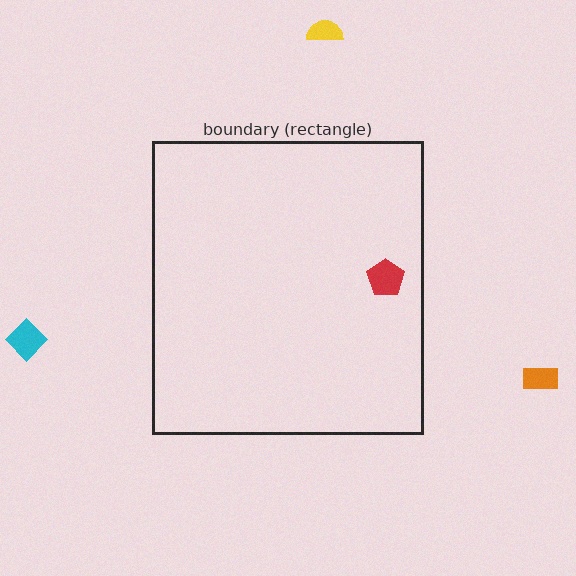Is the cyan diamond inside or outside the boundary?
Outside.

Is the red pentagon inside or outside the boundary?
Inside.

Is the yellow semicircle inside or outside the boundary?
Outside.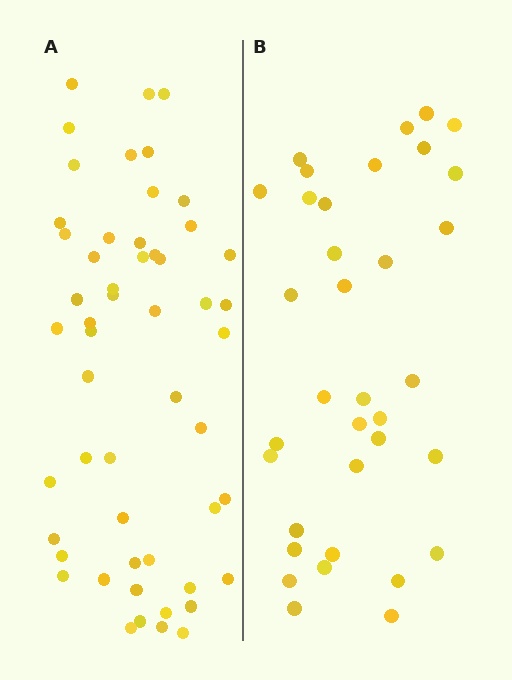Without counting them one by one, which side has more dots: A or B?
Region A (the left region) has more dots.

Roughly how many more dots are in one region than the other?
Region A has approximately 20 more dots than region B.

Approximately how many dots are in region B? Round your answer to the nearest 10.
About 40 dots. (The exact count is 35, which rounds to 40.)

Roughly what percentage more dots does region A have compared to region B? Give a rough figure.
About 50% more.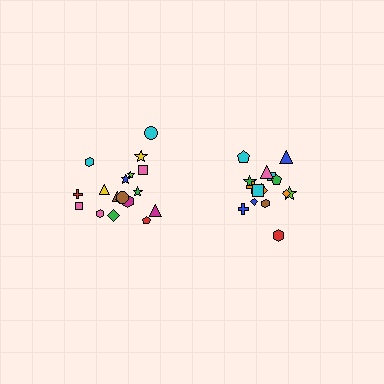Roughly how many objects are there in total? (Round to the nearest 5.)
Roughly 35 objects in total.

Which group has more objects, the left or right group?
The left group.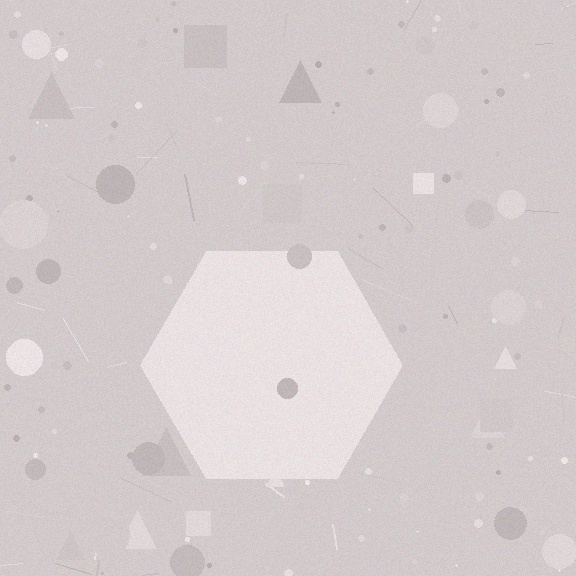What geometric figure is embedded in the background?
A hexagon is embedded in the background.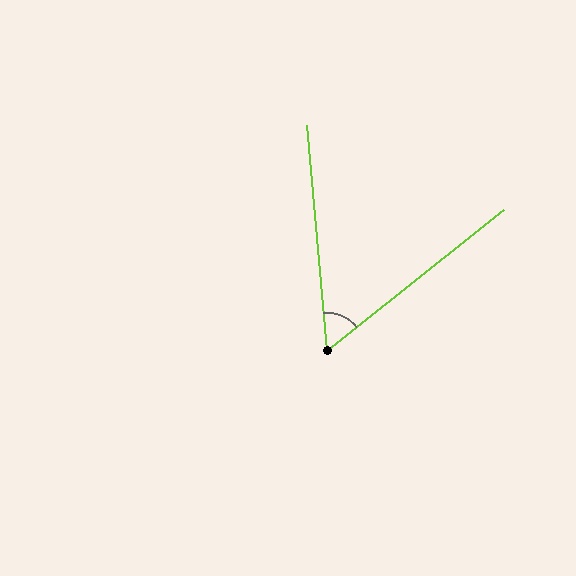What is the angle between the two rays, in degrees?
Approximately 56 degrees.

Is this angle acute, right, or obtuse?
It is acute.